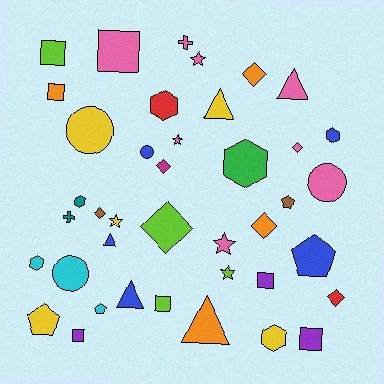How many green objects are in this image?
There is 1 green object.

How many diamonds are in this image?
There are 7 diamonds.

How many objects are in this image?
There are 40 objects.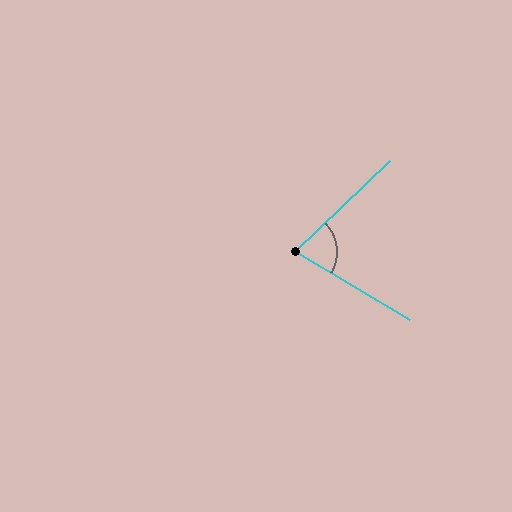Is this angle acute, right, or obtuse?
It is acute.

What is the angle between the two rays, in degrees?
Approximately 75 degrees.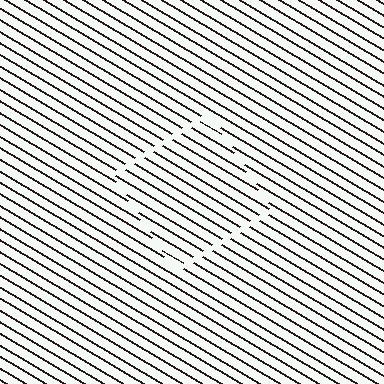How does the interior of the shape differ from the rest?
The interior of the shape contains the same grating, shifted by half a period — the contour is defined by the phase discontinuity where line-ends from the inner and outer gratings abut.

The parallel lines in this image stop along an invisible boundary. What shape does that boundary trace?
An illusory square. The interior of the shape contains the same grating, shifted by half a period — the contour is defined by the phase discontinuity where line-ends from the inner and outer gratings abut.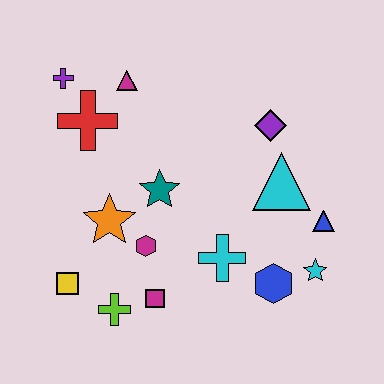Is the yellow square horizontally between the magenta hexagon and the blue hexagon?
No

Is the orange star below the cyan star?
No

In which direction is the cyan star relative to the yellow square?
The cyan star is to the right of the yellow square.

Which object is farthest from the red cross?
The cyan star is farthest from the red cross.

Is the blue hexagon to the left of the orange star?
No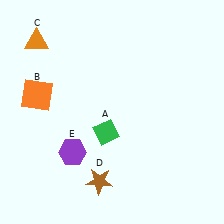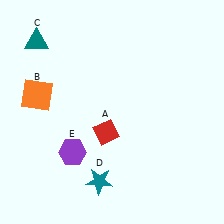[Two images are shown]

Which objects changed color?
A changed from green to red. C changed from orange to teal. D changed from brown to teal.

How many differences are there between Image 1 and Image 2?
There are 3 differences between the two images.